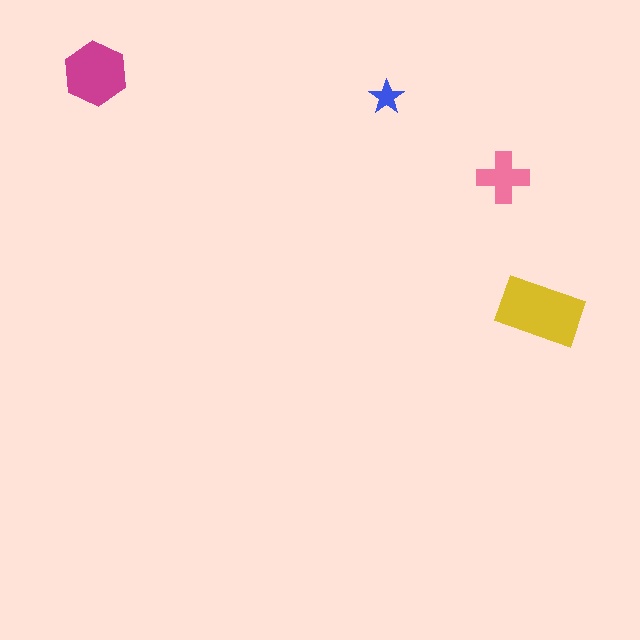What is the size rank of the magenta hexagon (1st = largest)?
2nd.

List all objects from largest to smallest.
The yellow rectangle, the magenta hexagon, the pink cross, the blue star.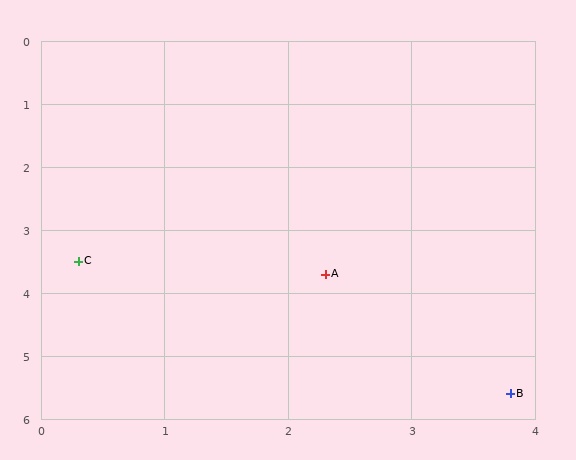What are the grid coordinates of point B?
Point B is at approximately (3.8, 5.6).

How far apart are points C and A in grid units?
Points C and A are about 2.0 grid units apart.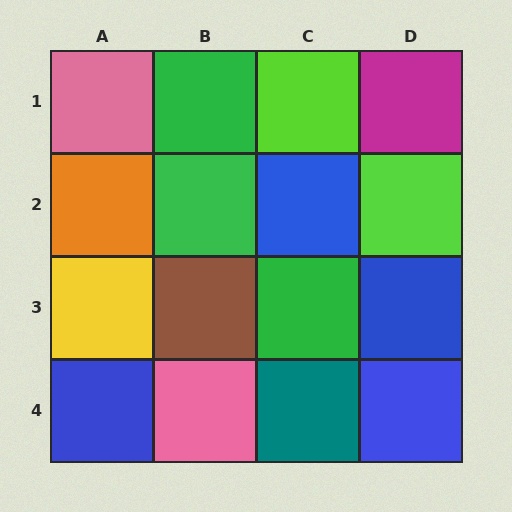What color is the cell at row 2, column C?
Blue.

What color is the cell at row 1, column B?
Green.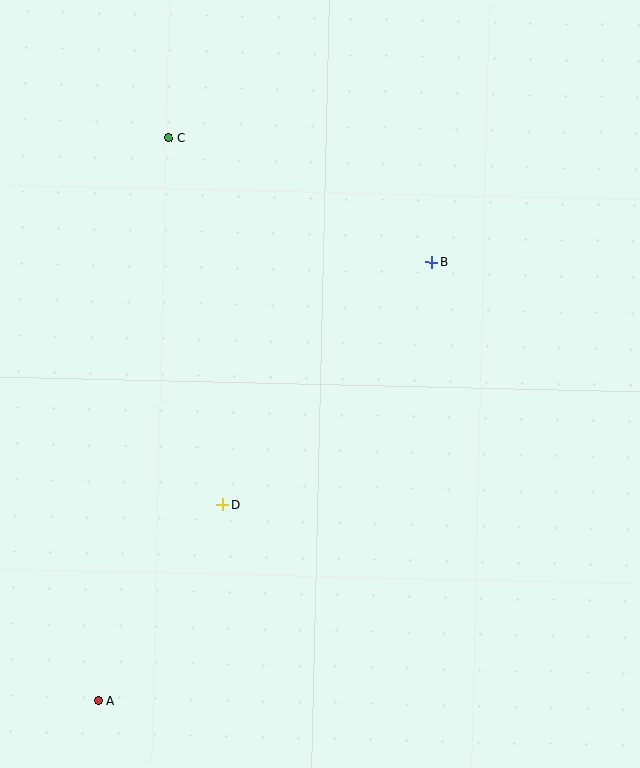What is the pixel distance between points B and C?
The distance between B and C is 291 pixels.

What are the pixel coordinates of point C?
Point C is at (168, 138).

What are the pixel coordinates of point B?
Point B is at (432, 262).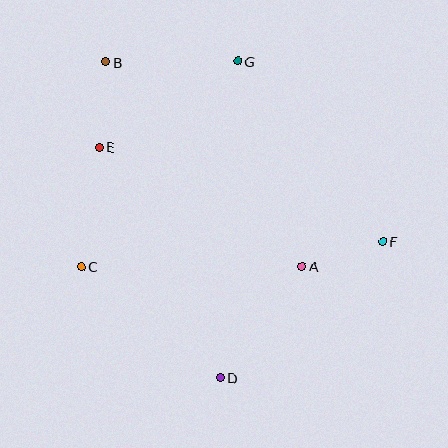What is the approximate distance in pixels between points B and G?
The distance between B and G is approximately 132 pixels.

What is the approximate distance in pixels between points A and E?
The distance between A and E is approximately 235 pixels.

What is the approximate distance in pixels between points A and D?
The distance between A and D is approximately 138 pixels.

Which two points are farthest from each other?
Points B and D are farthest from each other.